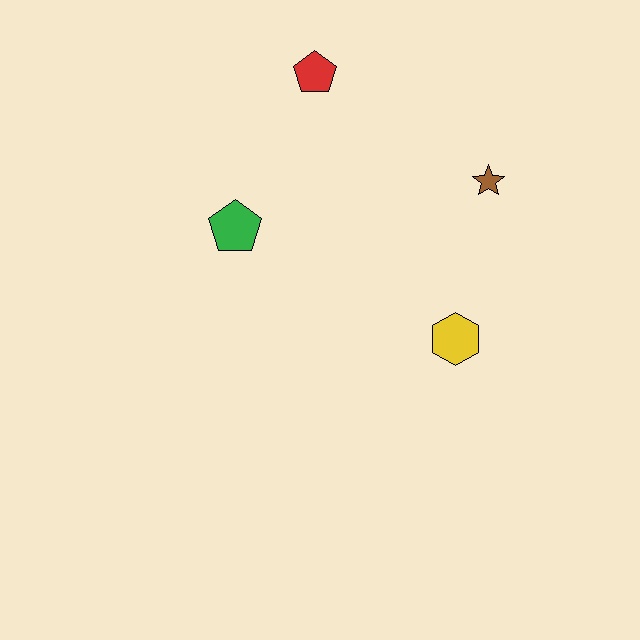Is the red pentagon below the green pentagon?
No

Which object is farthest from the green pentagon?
The brown star is farthest from the green pentagon.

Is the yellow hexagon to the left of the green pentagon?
No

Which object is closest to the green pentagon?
The red pentagon is closest to the green pentagon.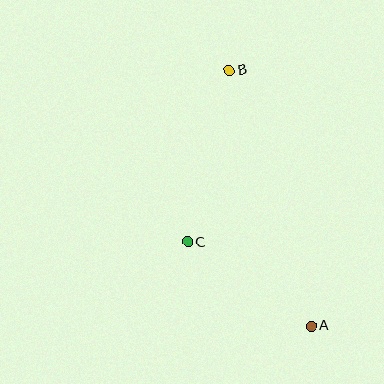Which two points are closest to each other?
Points A and C are closest to each other.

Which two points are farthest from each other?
Points A and B are farthest from each other.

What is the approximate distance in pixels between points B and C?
The distance between B and C is approximately 176 pixels.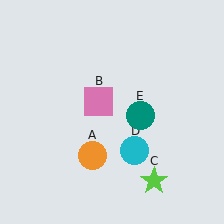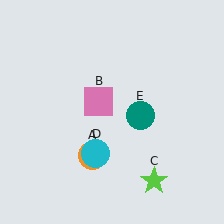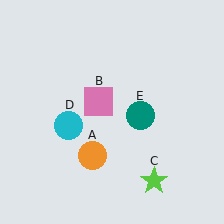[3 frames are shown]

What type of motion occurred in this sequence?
The cyan circle (object D) rotated clockwise around the center of the scene.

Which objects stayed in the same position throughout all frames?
Orange circle (object A) and pink square (object B) and lime star (object C) and teal circle (object E) remained stationary.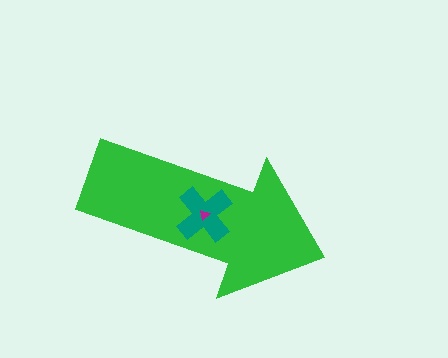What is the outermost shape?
The green arrow.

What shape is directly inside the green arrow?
The teal cross.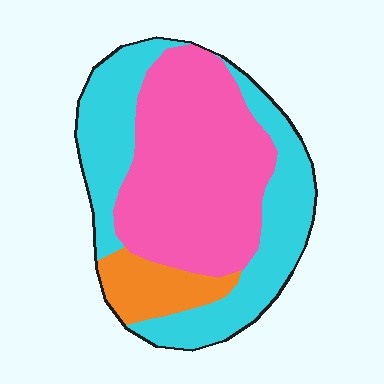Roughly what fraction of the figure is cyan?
Cyan covers about 40% of the figure.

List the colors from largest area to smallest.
From largest to smallest: pink, cyan, orange.